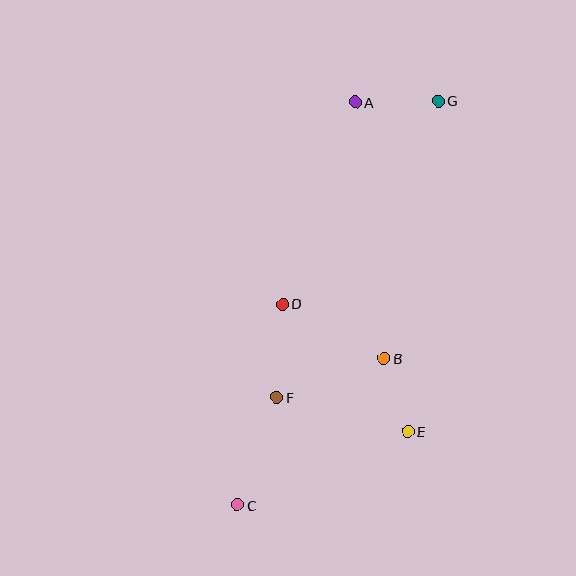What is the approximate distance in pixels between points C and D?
The distance between C and D is approximately 206 pixels.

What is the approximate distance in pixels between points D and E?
The distance between D and E is approximately 179 pixels.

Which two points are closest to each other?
Points B and E are closest to each other.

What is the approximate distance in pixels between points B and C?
The distance between B and C is approximately 208 pixels.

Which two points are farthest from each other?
Points C and G are farthest from each other.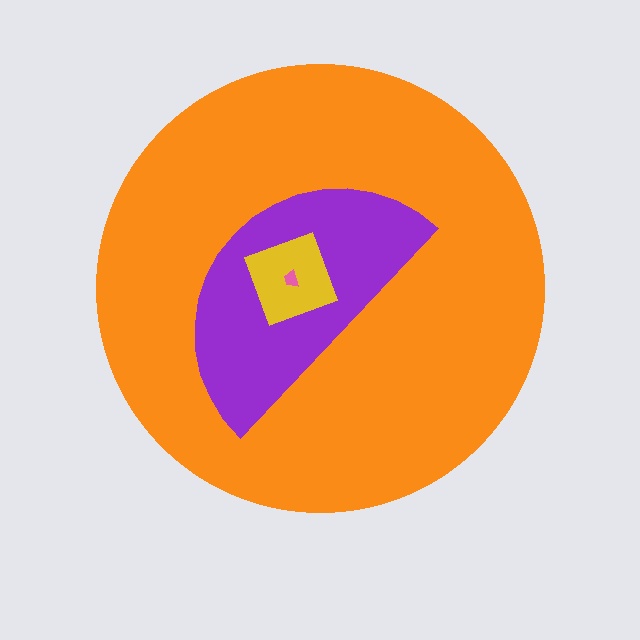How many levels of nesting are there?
4.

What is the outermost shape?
The orange circle.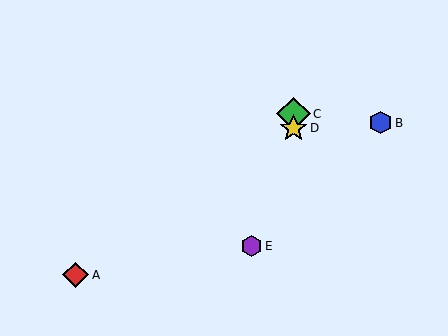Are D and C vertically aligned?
Yes, both are at x≈293.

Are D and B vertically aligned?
No, D is at x≈293 and B is at x≈380.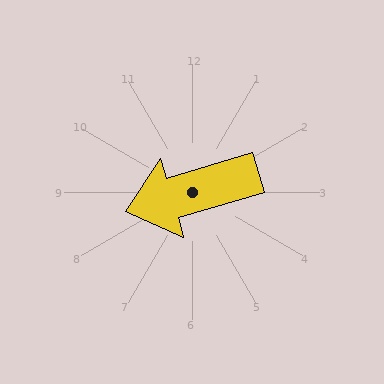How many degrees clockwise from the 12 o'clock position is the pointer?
Approximately 253 degrees.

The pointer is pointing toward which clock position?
Roughly 8 o'clock.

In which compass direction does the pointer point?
West.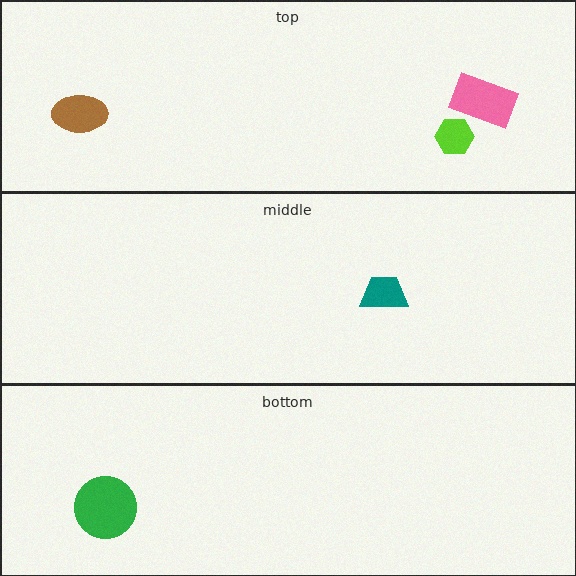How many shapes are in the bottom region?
1.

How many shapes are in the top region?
3.